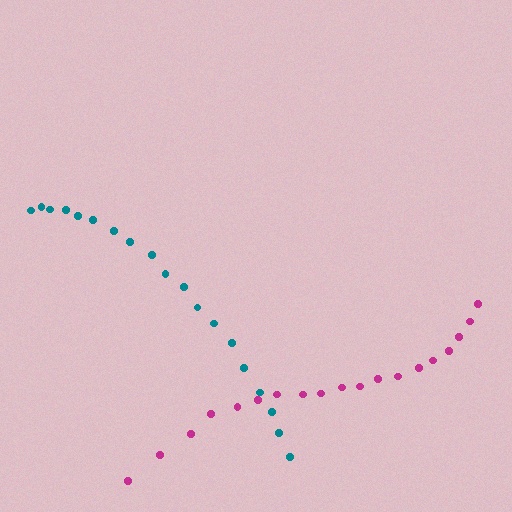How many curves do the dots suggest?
There are 2 distinct paths.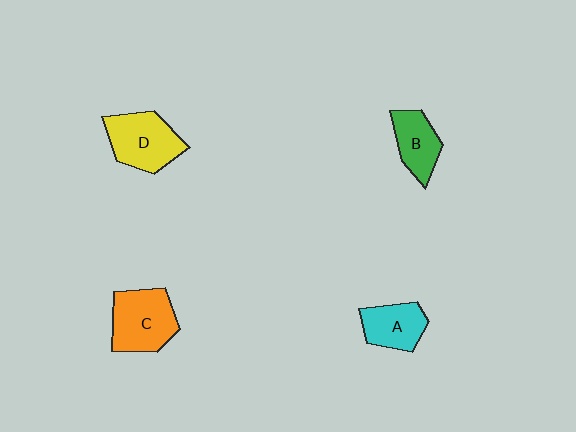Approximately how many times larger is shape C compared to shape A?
Approximately 1.4 times.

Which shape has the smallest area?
Shape B (green).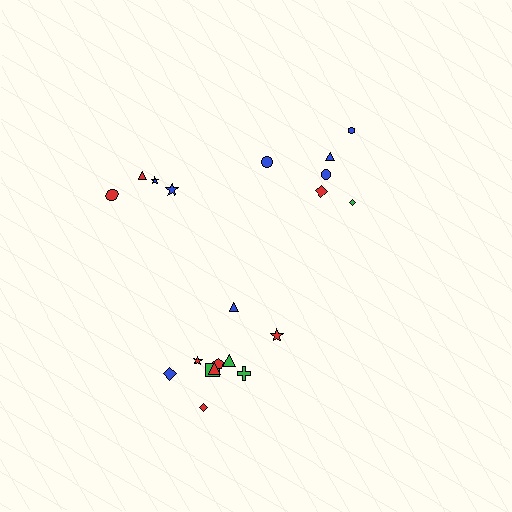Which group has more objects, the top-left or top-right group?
The top-right group.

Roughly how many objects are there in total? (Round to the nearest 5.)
Roughly 20 objects in total.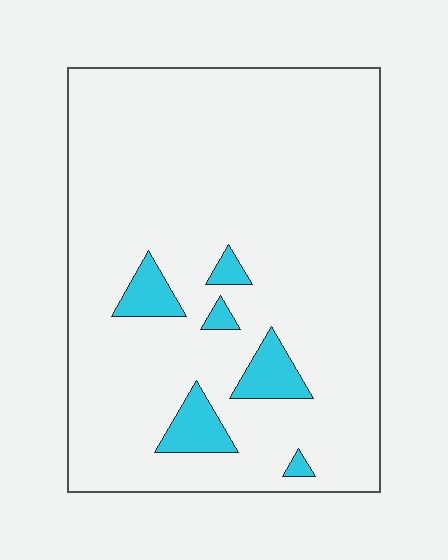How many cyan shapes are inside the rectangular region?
6.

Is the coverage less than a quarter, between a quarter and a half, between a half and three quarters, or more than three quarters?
Less than a quarter.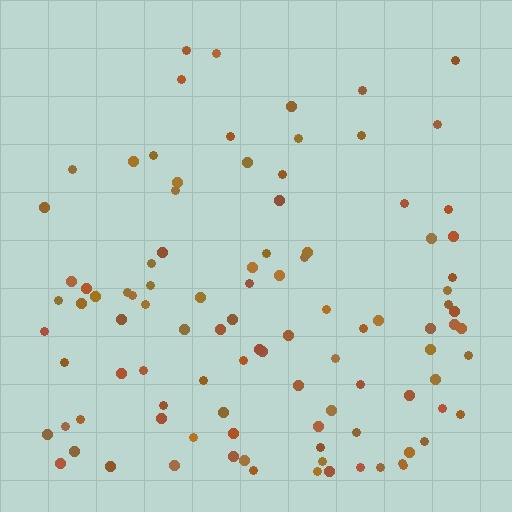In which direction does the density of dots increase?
From top to bottom, with the bottom side densest.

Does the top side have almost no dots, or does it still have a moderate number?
Still a moderate number, just noticeably fewer than the bottom.